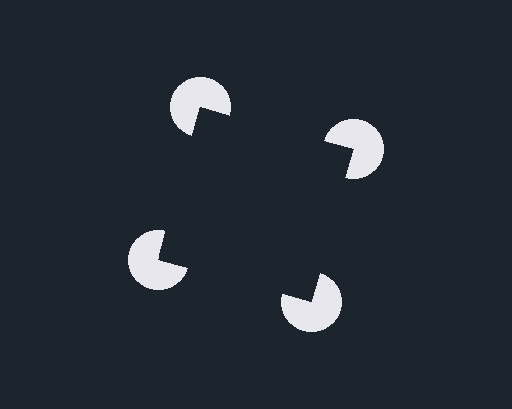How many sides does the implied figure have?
4 sides.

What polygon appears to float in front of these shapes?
An illusory square — its edges are inferred from the aligned wedge cuts in the pac-man discs, not physically drawn.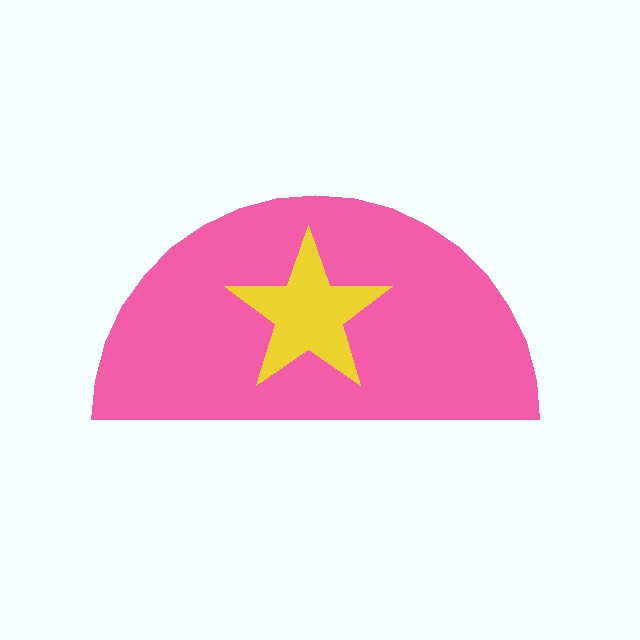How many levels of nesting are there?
2.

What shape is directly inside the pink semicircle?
The yellow star.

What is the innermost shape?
The yellow star.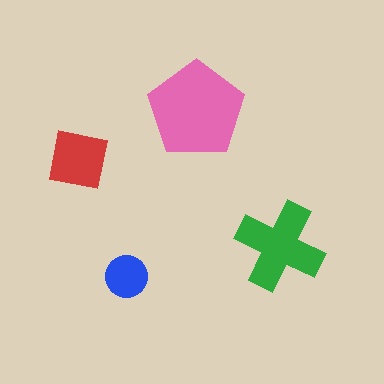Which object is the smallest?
The blue circle.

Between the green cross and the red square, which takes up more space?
The green cross.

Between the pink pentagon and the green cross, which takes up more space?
The pink pentagon.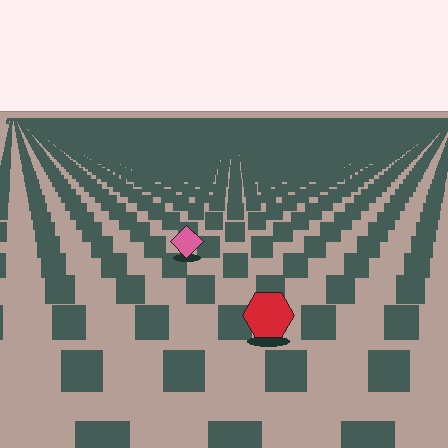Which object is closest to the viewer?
The red hexagon is closest. The texture marks near it are larger and more spread out.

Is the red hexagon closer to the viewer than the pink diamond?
Yes. The red hexagon is closer — you can tell from the texture gradient: the ground texture is coarser near it.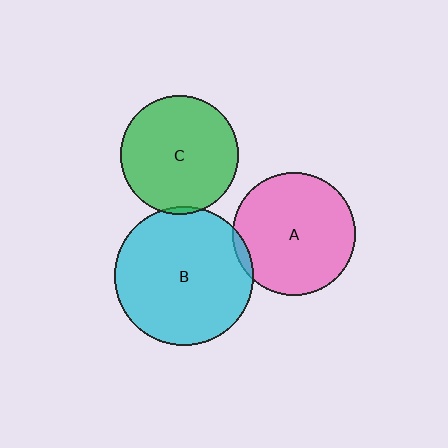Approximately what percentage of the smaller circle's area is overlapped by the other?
Approximately 5%.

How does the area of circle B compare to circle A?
Approximately 1.3 times.